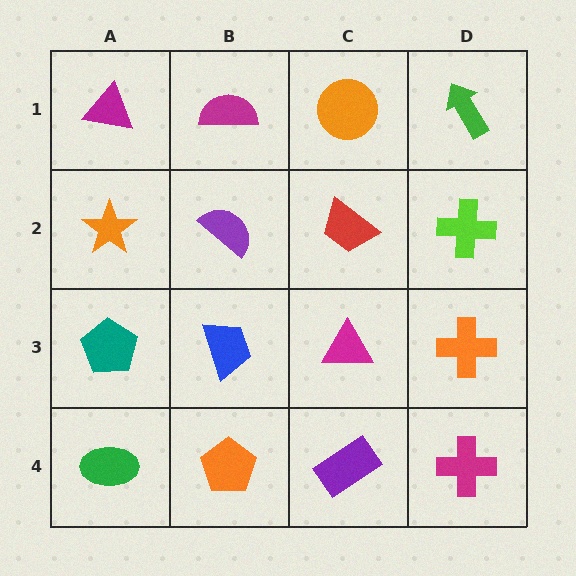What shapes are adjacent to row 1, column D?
A lime cross (row 2, column D), an orange circle (row 1, column C).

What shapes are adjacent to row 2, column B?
A magenta semicircle (row 1, column B), a blue trapezoid (row 3, column B), an orange star (row 2, column A), a red trapezoid (row 2, column C).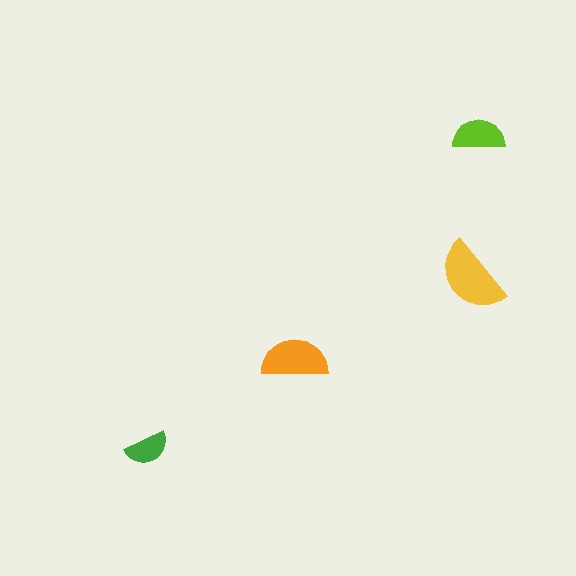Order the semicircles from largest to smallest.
the yellow one, the orange one, the lime one, the green one.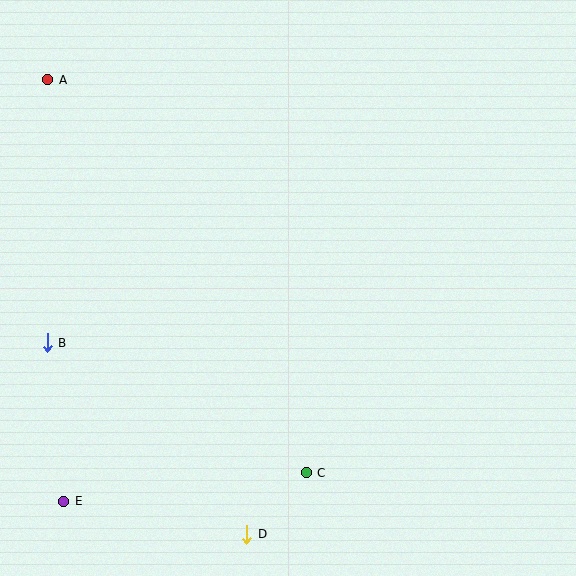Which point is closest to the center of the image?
Point C at (306, 473) is closest to the center.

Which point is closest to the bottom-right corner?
Point C is closest to the bottom-right corner.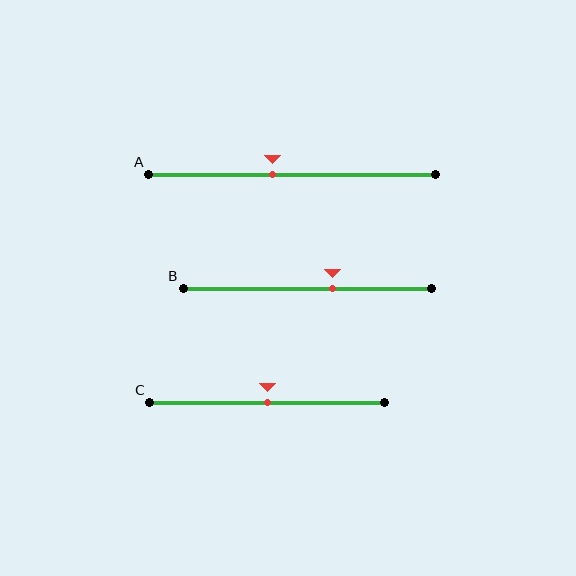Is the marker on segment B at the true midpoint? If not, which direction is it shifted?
No, the marker on segment B is shifted to the right by about 10% of the segment length.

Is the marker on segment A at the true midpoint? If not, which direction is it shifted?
No, the marker on segment A is shifted to the left by about 7% of the segment length.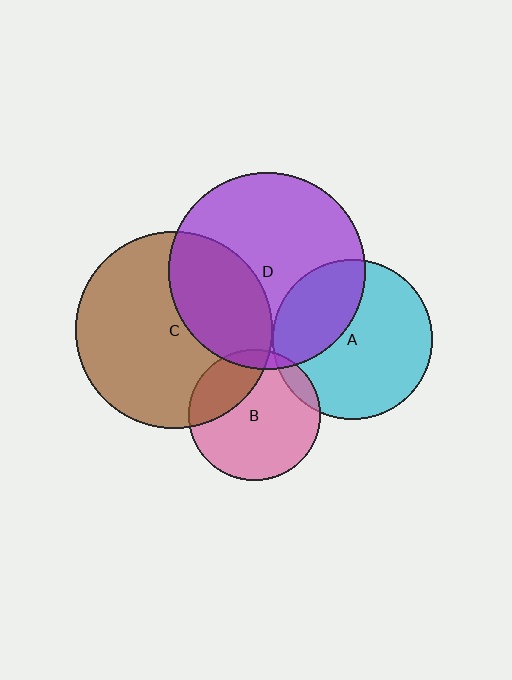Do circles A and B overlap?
Yes.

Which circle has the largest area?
Circle C (brown).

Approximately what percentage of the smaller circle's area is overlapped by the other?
Approximately 10%.